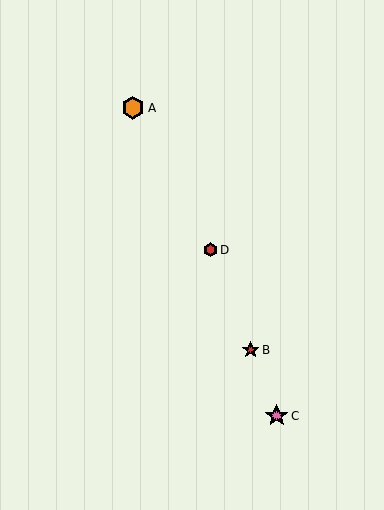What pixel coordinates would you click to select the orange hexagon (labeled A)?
Click at (133, 108) to select the orange hexagon A.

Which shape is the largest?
The orange hexagon (labeled A) is the largest.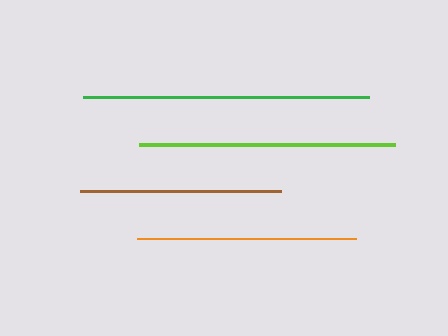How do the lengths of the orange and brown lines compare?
The orange and brown lines are approximately the same length.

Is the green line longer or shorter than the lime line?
The green line is longer than the lime line.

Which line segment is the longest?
The green line is the longest at approximately 286 pixels.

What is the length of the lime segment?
The lime segment is approximately 256 pixels long.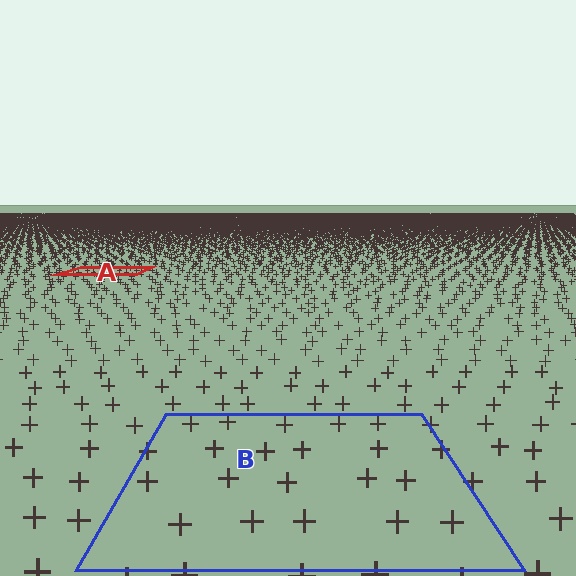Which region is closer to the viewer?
Region B is closer. The texture elements there are larger and more spread out.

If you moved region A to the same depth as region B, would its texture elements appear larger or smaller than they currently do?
They would appear larger. At a closer depth, the same texture elements are projected at a bigger on-screen size.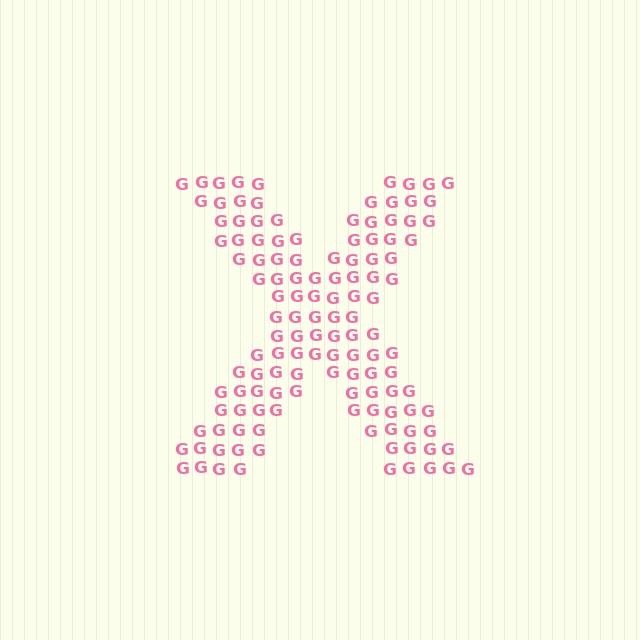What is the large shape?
The large shape is the letter X.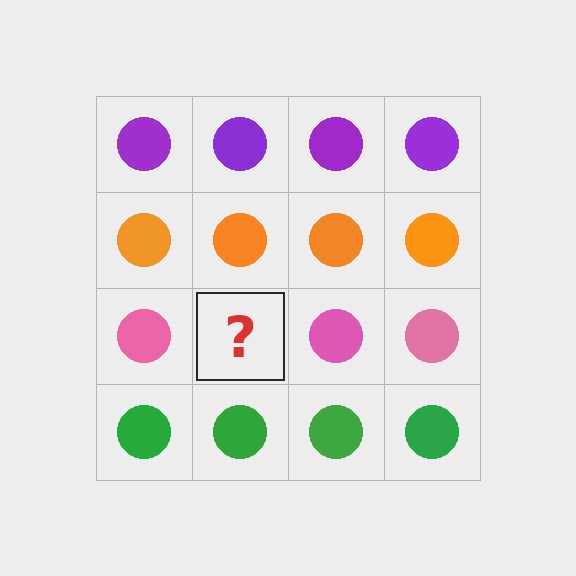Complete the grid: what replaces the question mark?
The question mark should be replaced with a pink circle.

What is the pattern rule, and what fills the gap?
The rule is that each row has a consistent color. The gap should be filled with a pink circle.